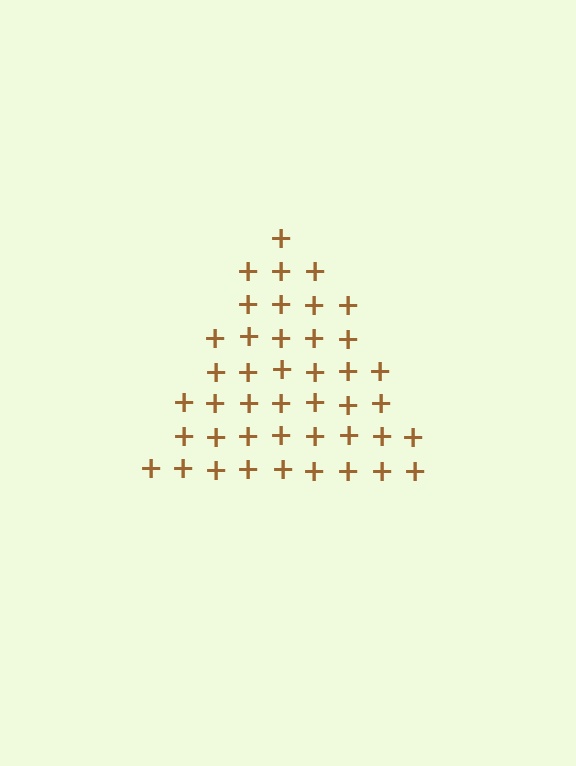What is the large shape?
The large shape is a triangle.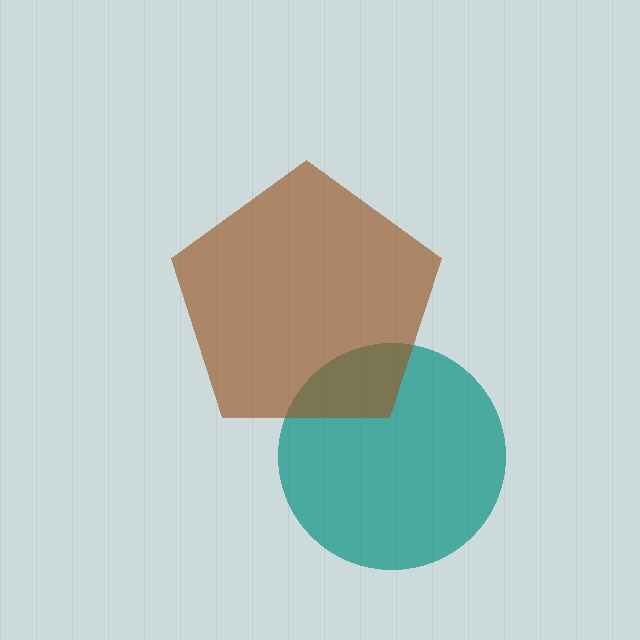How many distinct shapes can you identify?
There are 2 distinct shapes: a teal circle, a brown pentagon.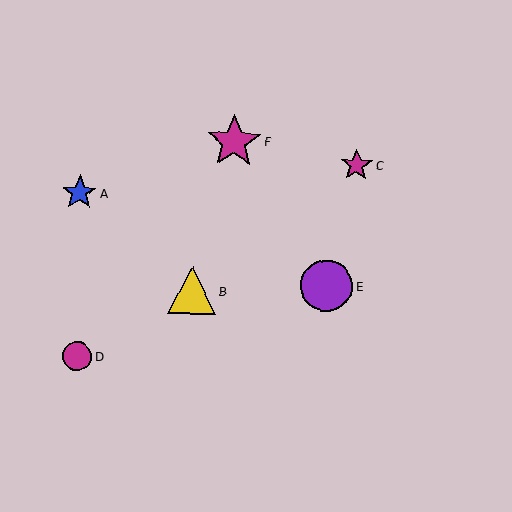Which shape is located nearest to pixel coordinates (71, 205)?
The blue star (labeled A) at (80, 193) is nearest to that location.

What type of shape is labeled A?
Shape A is a blue star.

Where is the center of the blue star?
The center of the blue star is at (80, 193).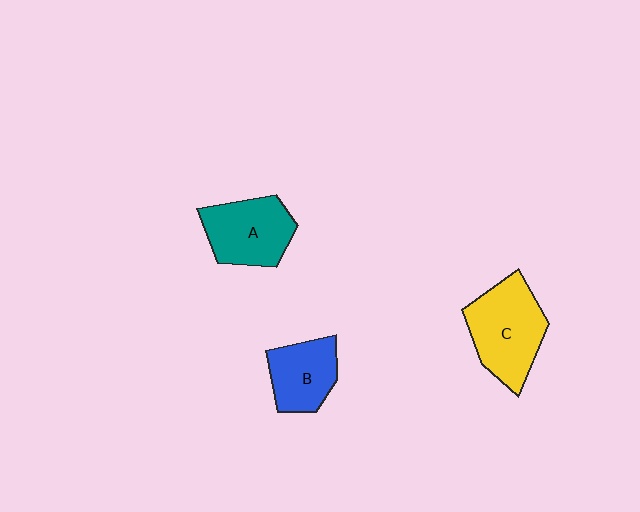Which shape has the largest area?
Shape C (yellow).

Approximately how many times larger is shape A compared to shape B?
Approximately 1.2 times.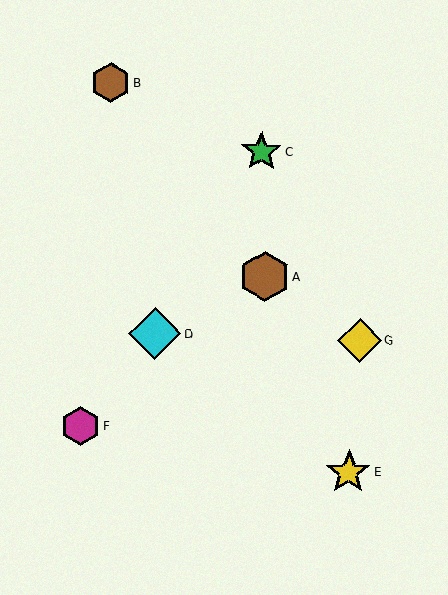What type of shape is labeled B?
Shape B is a brown hexagon.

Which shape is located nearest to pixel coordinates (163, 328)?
The cyan diamond (labeled D) at (155, 334) is nearest to that location.